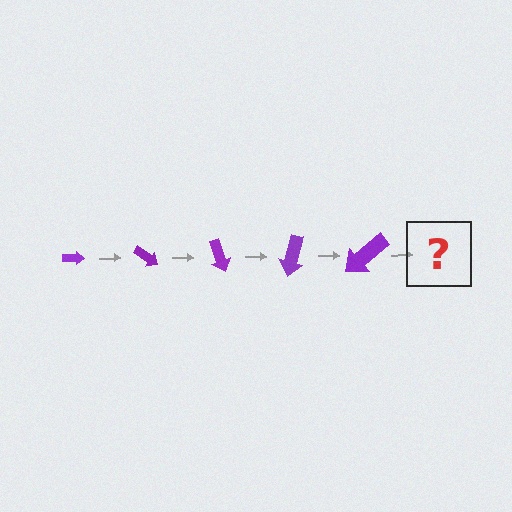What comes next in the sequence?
The next element should be an arrow, larger than the previous one and rotated 175 degrees from the start.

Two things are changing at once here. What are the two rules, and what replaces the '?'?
The two rules are that the arrow grows larger each step and it rotates 35 degrees each step. The '?' should be an arrow, larger than the previous one and rotated 175 degrees from the start.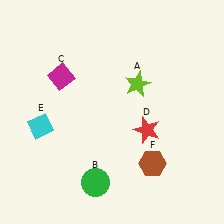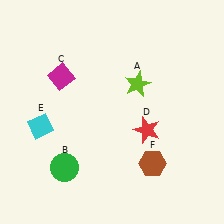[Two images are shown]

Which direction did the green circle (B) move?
The green circle (B) moved left.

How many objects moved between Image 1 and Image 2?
1 object moved between the two images.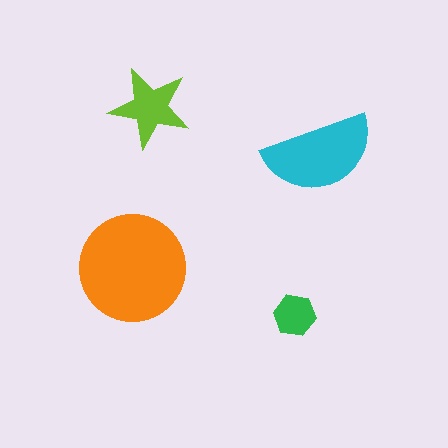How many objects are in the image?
There are 4 objects in the image.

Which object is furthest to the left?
The orange circle is leftmost.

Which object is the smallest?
The green hexagon.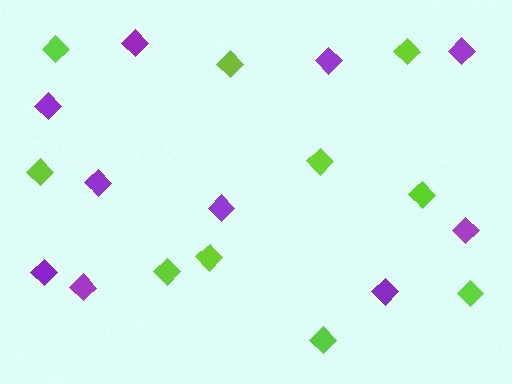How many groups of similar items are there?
There are 2 groups: one group of purple diamonds (10) and one group of lime diamonds (10).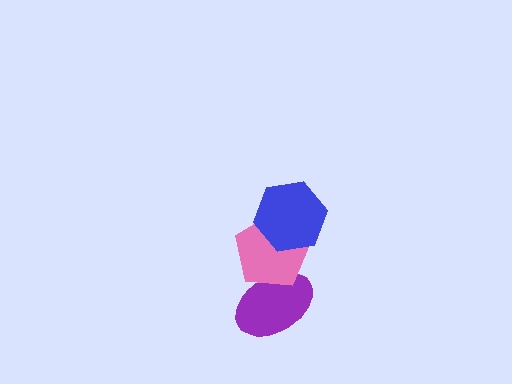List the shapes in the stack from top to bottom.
From top to bottom: the blue hexagon, the pink pentagon, the purple ellipse.